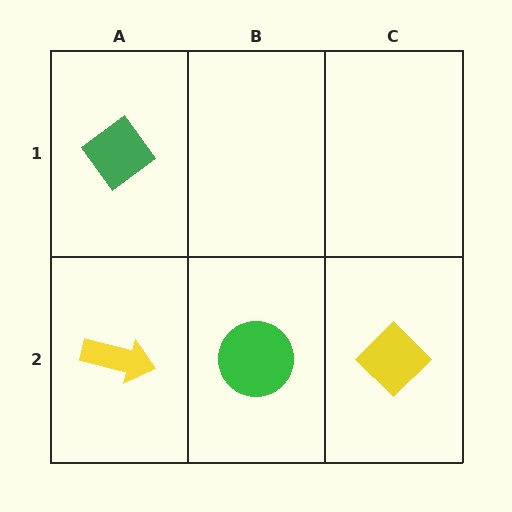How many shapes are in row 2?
3 shapes.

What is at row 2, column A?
A yellow arrow.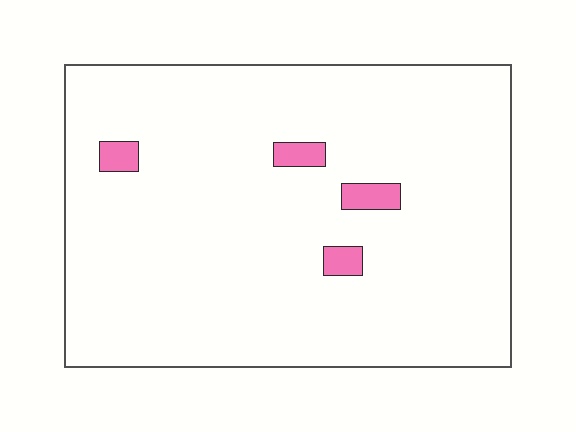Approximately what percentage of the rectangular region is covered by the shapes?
Approximately 5%.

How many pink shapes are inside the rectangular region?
4.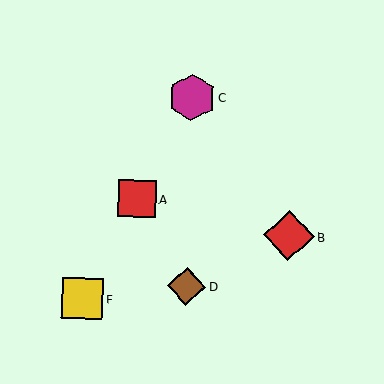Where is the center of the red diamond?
The center of the red diamond is at (289, 236).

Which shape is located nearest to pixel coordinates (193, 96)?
The magenta hexagon (labeled C) at (192, 97) is nearest to that location.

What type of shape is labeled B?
Shape B is a red diamond.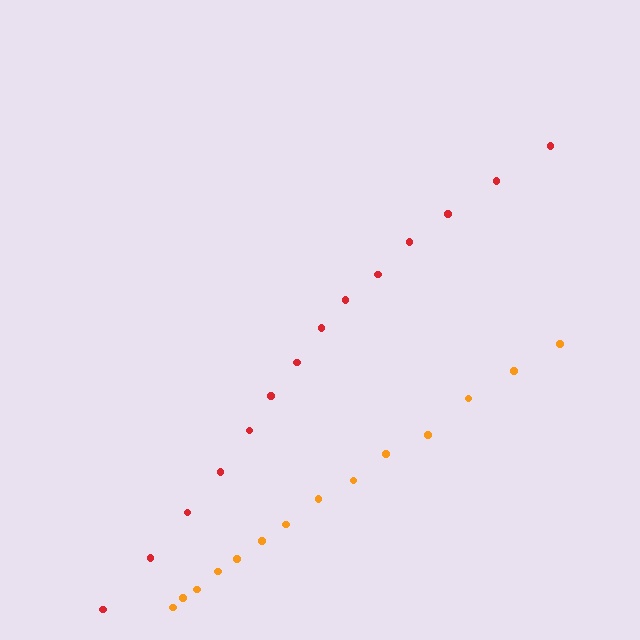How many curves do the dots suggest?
There are 2 distinct paths.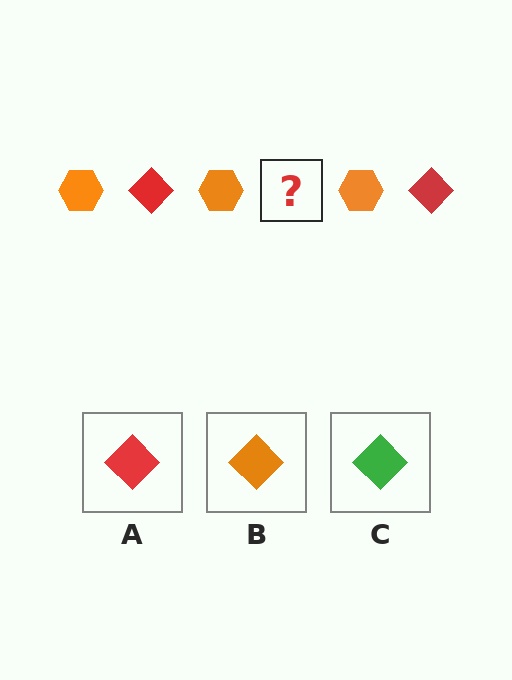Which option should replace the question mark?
Option A.